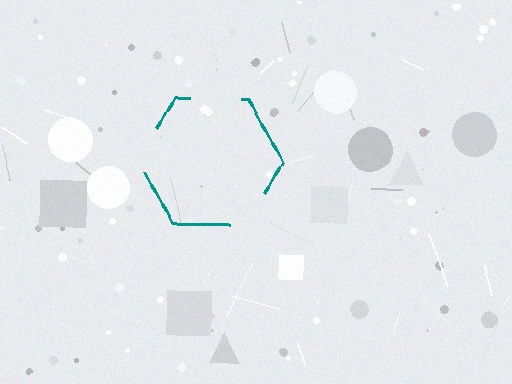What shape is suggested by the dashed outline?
The dashed outline suggests a hexagon.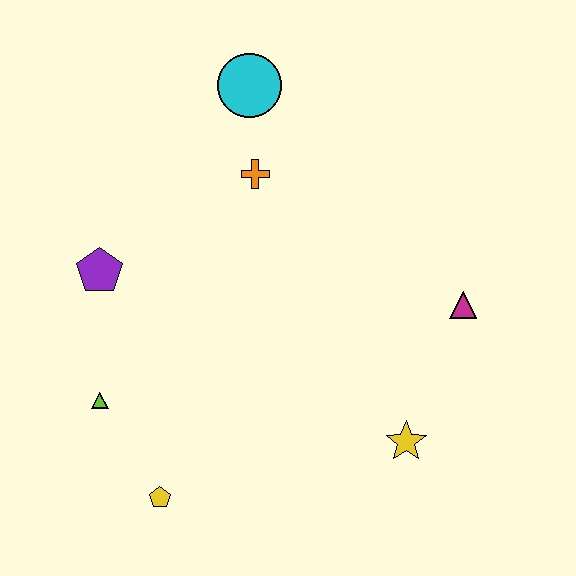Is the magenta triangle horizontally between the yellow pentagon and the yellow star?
No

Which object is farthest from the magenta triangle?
The lime triangle is farthest from the magenta triangle.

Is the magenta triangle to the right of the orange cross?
Yes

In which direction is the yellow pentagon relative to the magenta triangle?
The yellow pentagon is to the left of the magenta triangle.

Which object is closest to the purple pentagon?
The lime triangle is closest to the purple pentagon.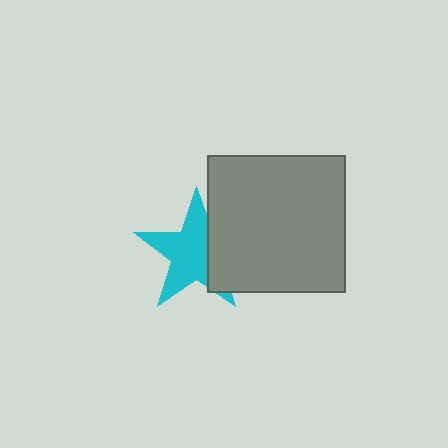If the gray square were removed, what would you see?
You would see the complete cyan star.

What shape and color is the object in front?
The object in front is a gray square.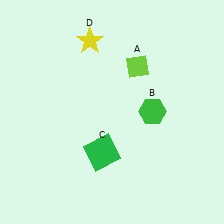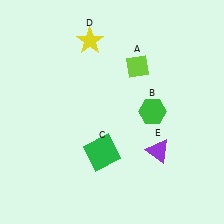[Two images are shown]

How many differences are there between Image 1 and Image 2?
There is 1 difference between the two images.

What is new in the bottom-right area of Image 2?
A purple triangle (E) was added in the bottom-right area of Image 2.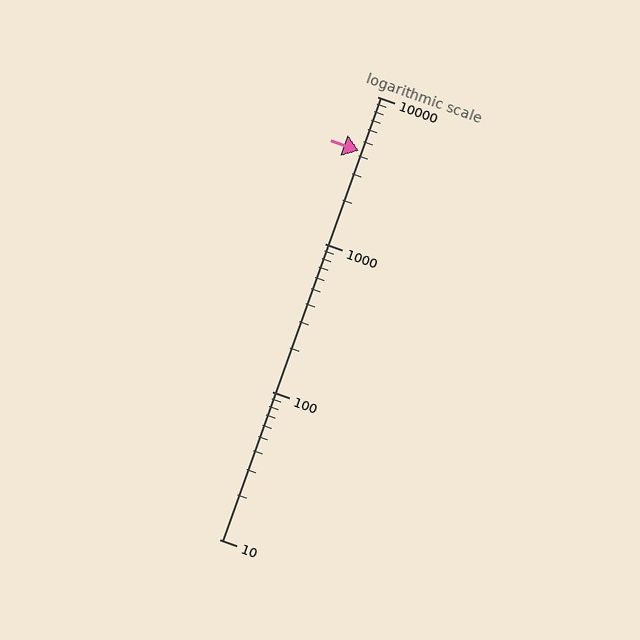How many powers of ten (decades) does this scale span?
The scale spans 3 decades, from 10 to 10000.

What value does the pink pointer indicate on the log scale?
The pointer indicates approximately 4300.